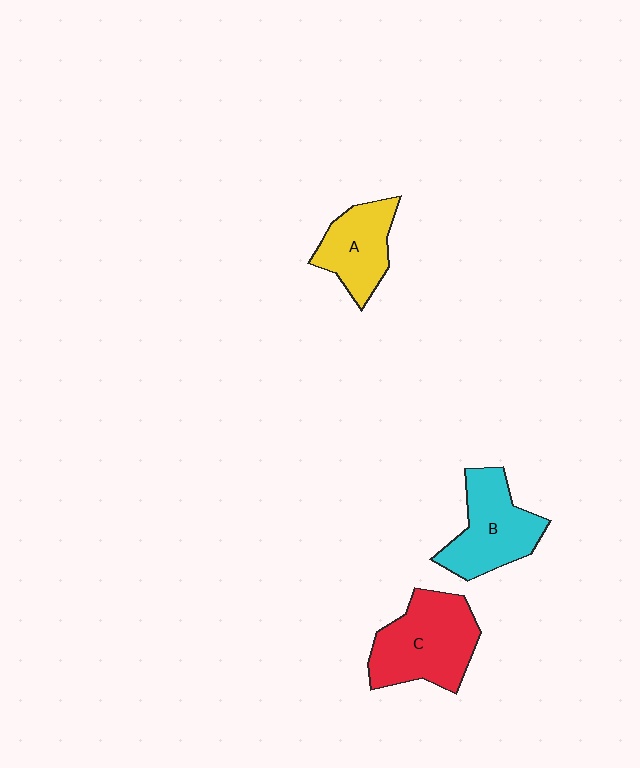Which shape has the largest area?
Shape C (red).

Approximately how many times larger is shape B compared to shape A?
Approximately 1.2 times.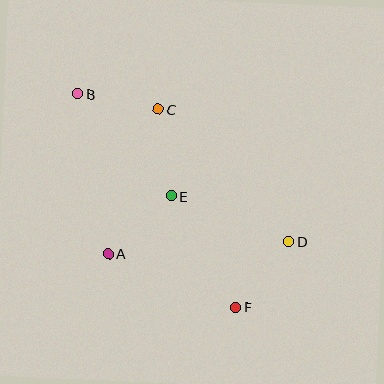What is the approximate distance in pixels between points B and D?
The distance between B and D is approximately 257 pixels.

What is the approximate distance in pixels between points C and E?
The distance between C and E is approximately 88 pixels.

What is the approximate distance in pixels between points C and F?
The distance between C and F is approximately 213 pixels.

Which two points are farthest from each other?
Points B and F are farthest from each other.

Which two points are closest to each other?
Points B and C are closest to each other.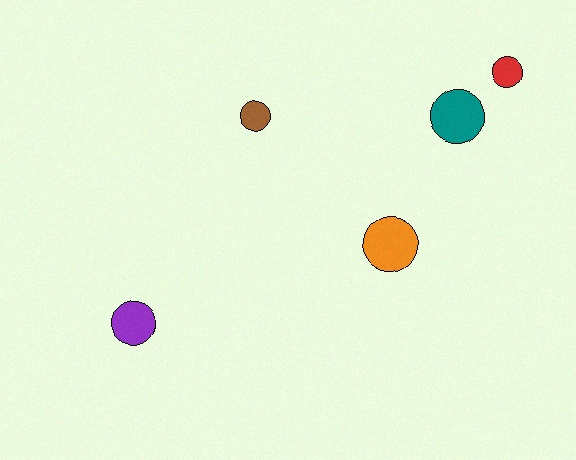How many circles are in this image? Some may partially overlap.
There are 5 circles.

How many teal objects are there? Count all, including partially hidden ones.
There is 1 teal object.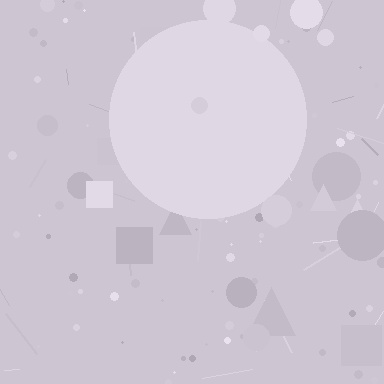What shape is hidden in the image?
A circle is hidden in the image.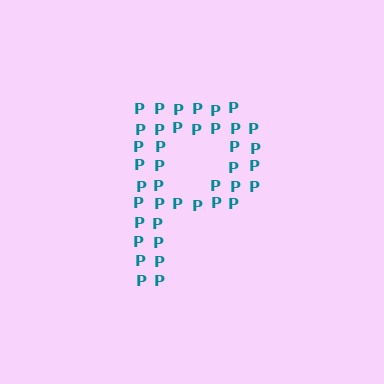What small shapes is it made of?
It is made of small letter P's.